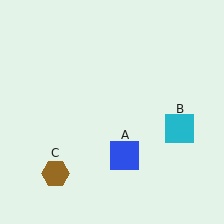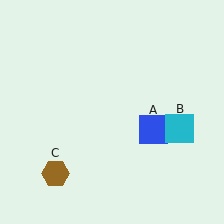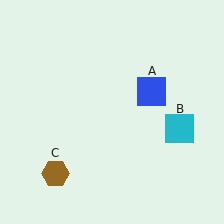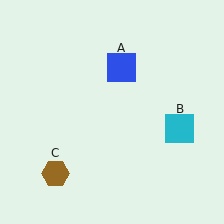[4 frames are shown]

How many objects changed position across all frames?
1 object changed position: blue square (object A).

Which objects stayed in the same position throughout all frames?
Cyan square (object B) and brown hexagon (object C) remained stationary.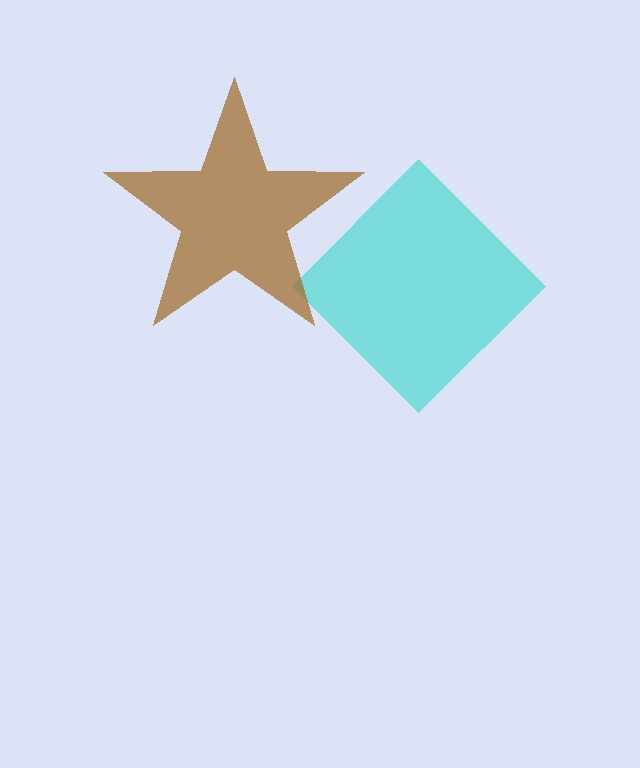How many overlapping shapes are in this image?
There are 2 overlapping shapes in the image.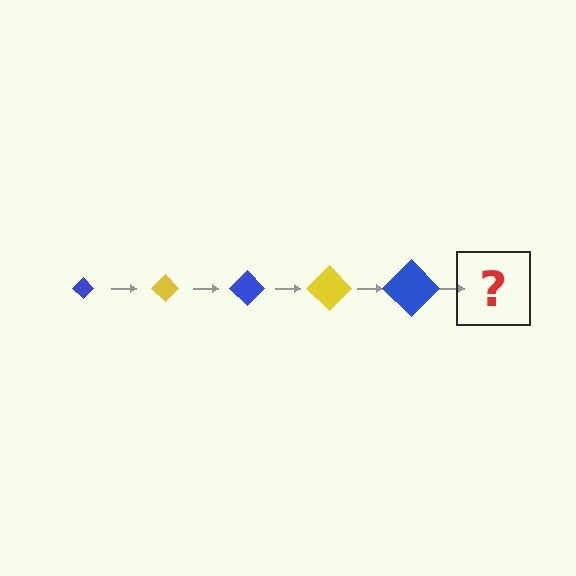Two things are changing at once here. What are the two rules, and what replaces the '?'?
The two rules are that the diamond grows larger each step and the color cycles through blue and yellow. The '?' should be a yellow diamond, larger than the previous one.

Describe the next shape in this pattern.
It should be a yellow diamond, larger than the previous one.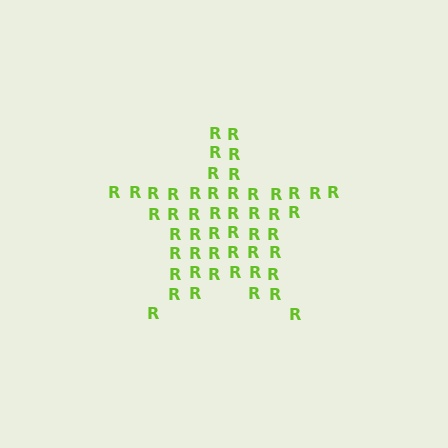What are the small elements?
The small elements are letter R's.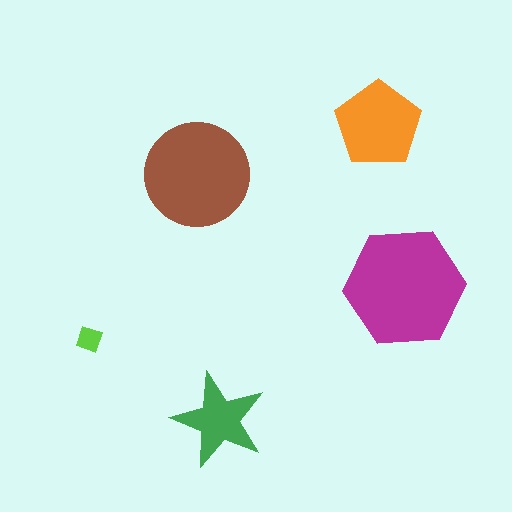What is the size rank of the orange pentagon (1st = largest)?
3rd.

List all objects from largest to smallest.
The magenta hexagon, the brown circle, the orange pentagon, the green star, the lime diamond.